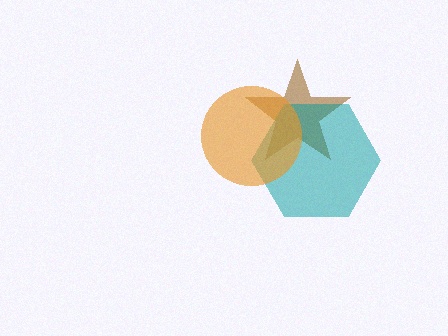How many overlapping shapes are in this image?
There are 3 overlapping shapes in the image.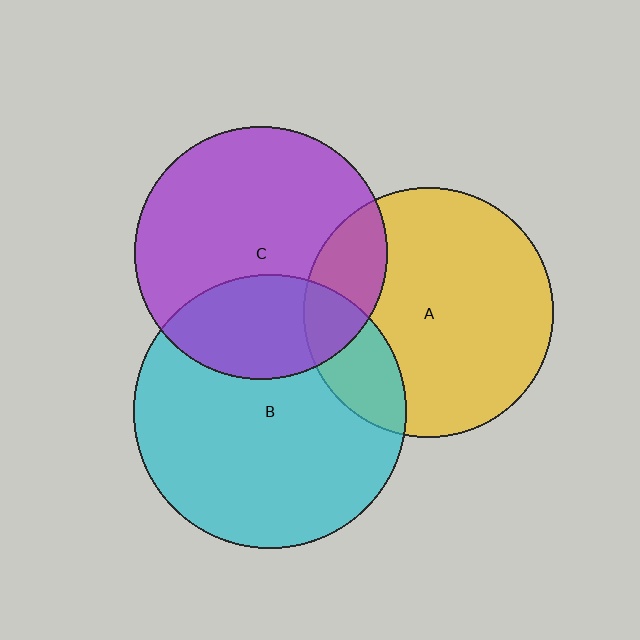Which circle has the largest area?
Circle B (cyan).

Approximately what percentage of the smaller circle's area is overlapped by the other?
Approximately 20%.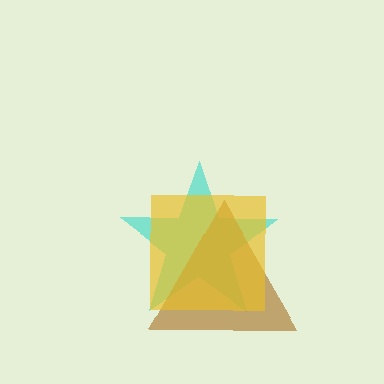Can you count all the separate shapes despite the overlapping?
Yes, there are 3 separate shapes.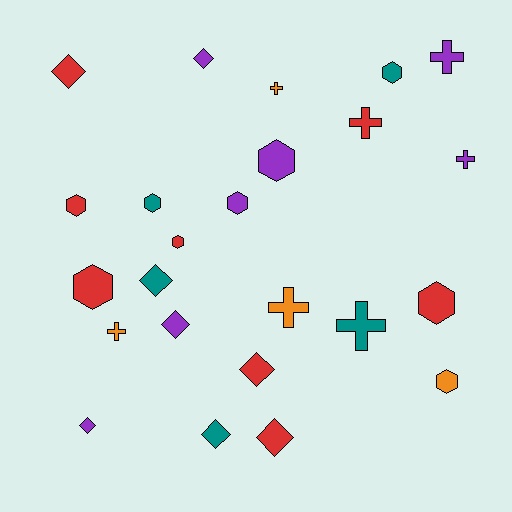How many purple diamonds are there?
There are 3 purple diamonds.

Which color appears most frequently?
Red, with 8 objects.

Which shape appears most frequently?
Hexagon, with 9 objects.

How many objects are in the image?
There are 24 objects.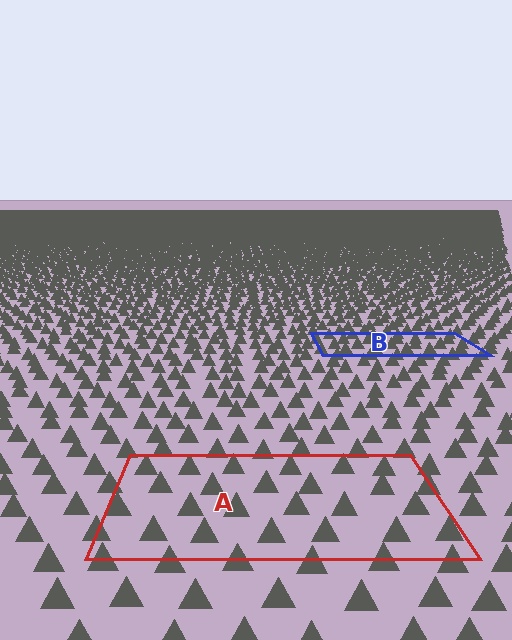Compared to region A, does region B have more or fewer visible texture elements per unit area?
Region B has more texture elements per unit area — they are packed more densely because it is farther away.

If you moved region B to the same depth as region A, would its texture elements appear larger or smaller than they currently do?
They would appear larger. At a closer depth, the same texture elements are projected at a bigger on-screen size.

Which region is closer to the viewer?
Region A is closer. The texture elements there are larger and more spread out.